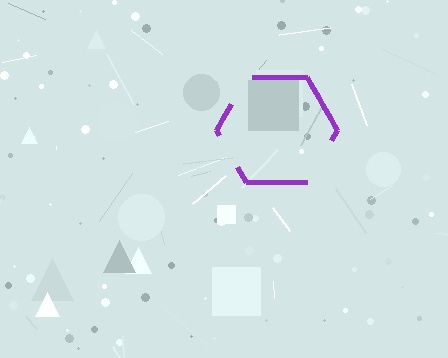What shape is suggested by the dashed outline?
The dashed outline suggests a hexagon.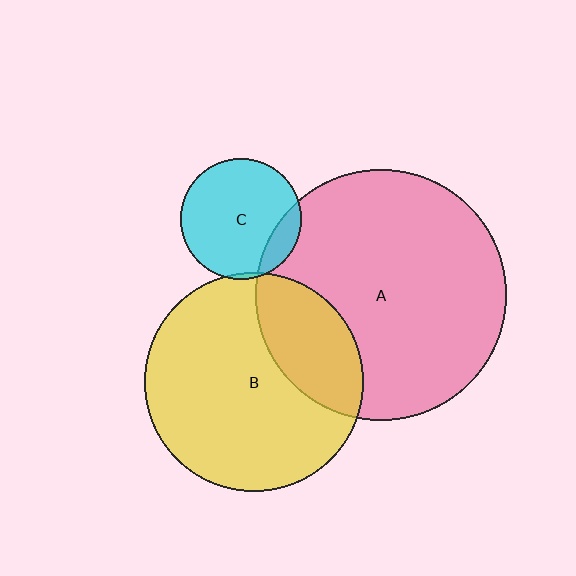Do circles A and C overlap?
Yes.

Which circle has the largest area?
Circle A (pink).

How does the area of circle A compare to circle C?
Approximately 4.3 times.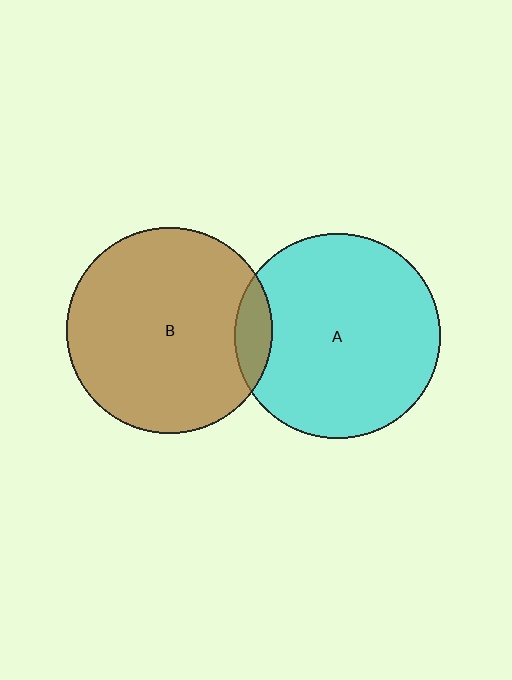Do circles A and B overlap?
Yes.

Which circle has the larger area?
Circle B (brown).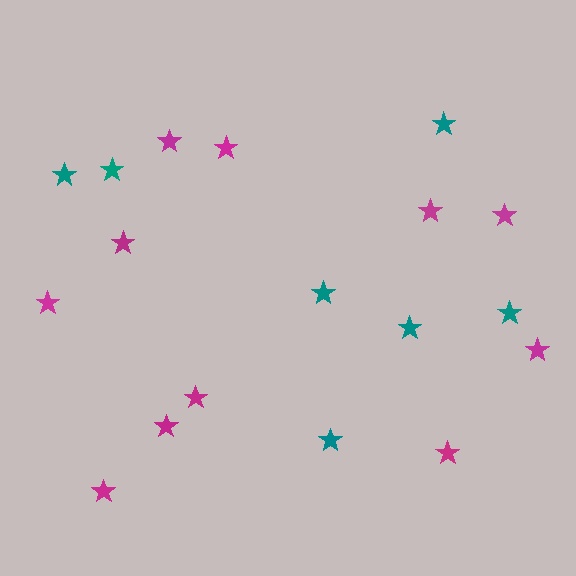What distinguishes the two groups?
There are 2 groups: one group of magenta stars (11) and one group of teal stars (7).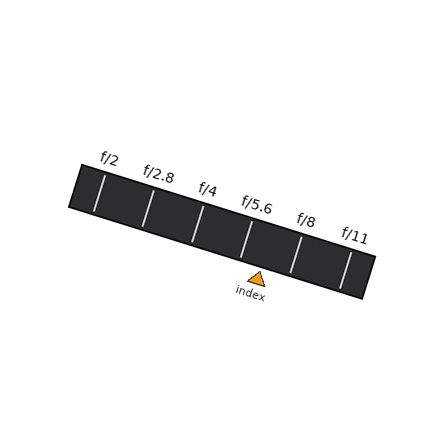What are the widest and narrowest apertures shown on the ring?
The widest aperture shown is f/2 and the narrowest is f/11.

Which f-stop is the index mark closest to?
The index mark is closest to f/5.6.